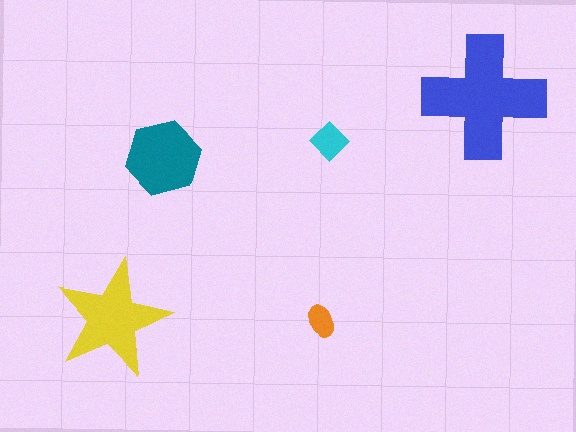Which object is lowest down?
The yellow star is bottommost.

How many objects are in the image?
There are 5 objects in the image.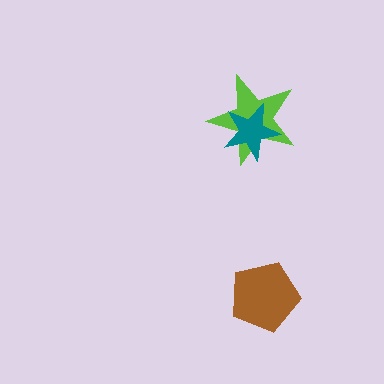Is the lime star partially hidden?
Yes, it is partially covered by another shape.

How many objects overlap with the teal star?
1 object overlaps with the teal star.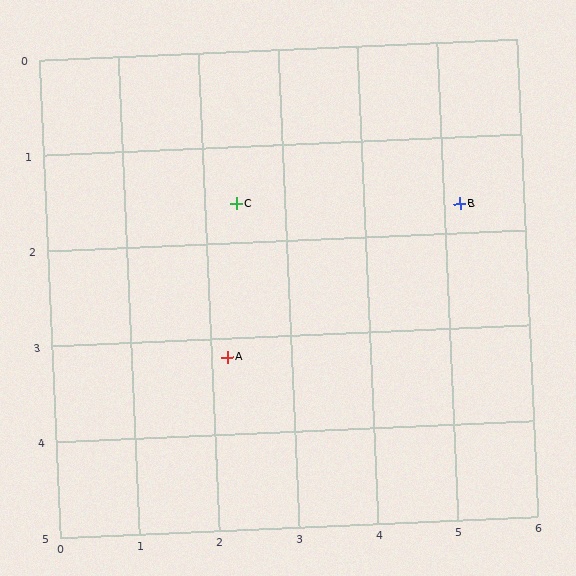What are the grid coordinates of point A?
Point A is at approximately (2.2, 3.2).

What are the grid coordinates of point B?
Point B is at approximately (5.2, 1.7).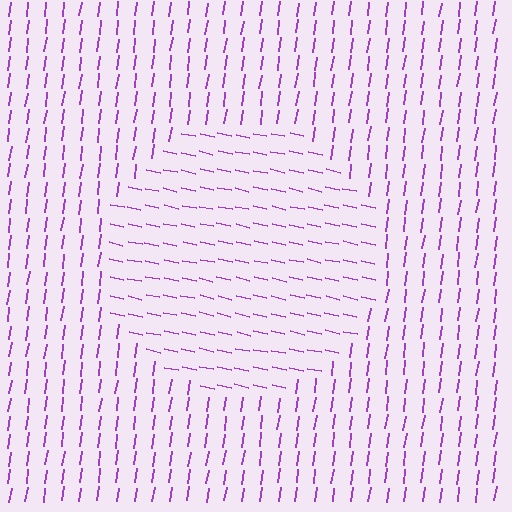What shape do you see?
I see a circle.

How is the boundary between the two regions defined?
The boundary is defined purely by a change in line orientation (approximately 86 degrees difference). All lines are the same color and thickness.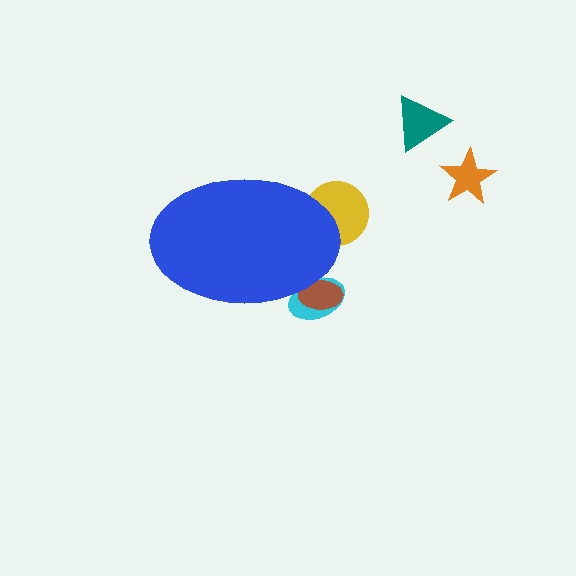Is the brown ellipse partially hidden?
Yes, the brown ellipse is partially hidden behind the blue ellipse.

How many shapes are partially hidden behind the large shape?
3 shapes are partially hidden.